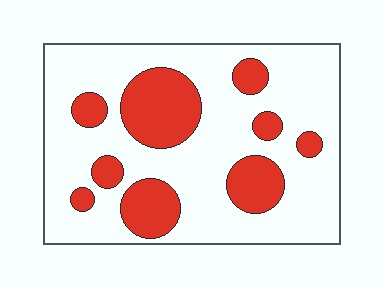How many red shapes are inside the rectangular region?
9.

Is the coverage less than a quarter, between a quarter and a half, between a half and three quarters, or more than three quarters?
Between a quarter and a half.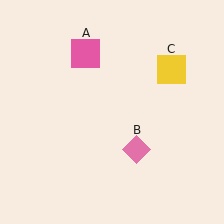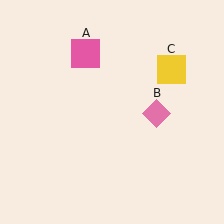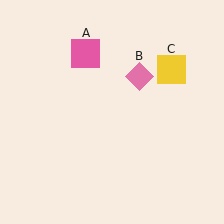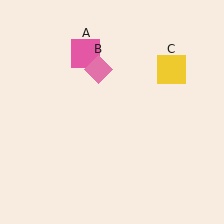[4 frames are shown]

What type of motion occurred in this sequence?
The pink diamond (object B) rotated counterclockwise around the center of the scene.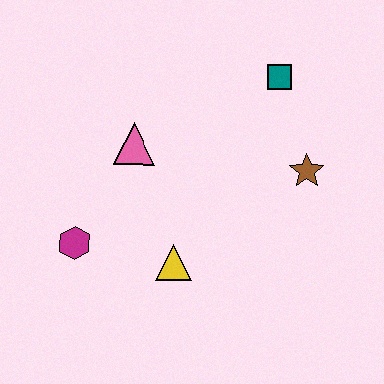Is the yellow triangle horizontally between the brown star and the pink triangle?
Yes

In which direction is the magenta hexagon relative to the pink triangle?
The magenta hexagon is below the pink triangle.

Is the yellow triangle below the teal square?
Yes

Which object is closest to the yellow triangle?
The magenta hexagon is closest to the yellow triangle.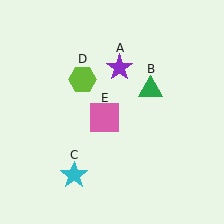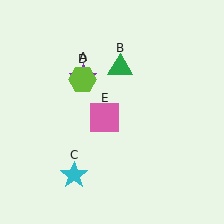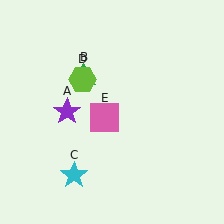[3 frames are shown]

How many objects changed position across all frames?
2 objects changed position: purple star (object A), green triangle (object B).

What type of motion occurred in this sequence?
The purple star (object A), green triangle (object B) rotated counterclockwise around the center of the scene.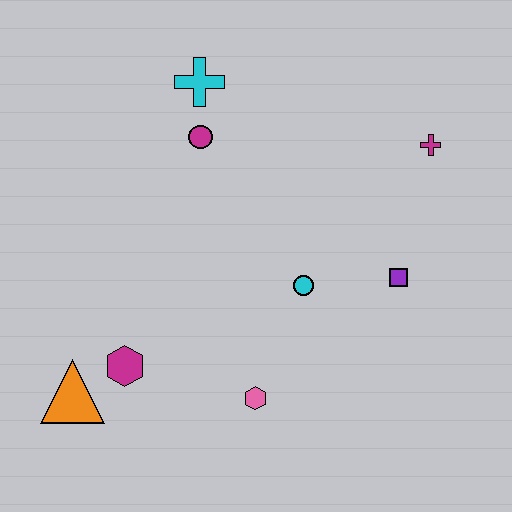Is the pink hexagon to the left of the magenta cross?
Yes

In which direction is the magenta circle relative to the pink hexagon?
The magenta circle is above the pink hexagon.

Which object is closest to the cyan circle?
The purple square is closest to the cyan circle.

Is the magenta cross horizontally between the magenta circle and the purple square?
No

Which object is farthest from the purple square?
The orange triangle is farthest from the purple square.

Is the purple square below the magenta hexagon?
No